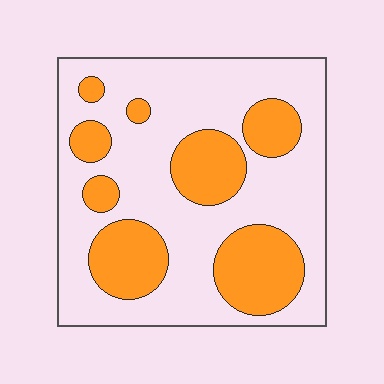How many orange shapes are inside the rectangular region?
8.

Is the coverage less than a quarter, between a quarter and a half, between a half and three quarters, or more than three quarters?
Between a quarter and a half.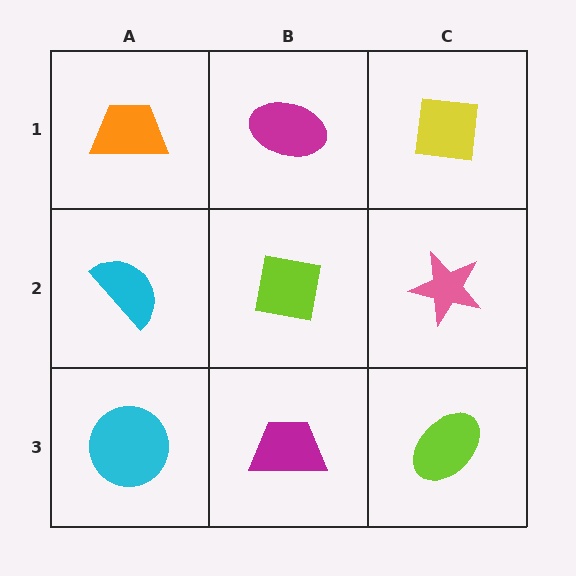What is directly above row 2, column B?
A magenta ellipse.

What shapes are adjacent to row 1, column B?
A lime square (row 2, column B), an orange trapezoid (row 1, column A), a yellow square (row 1, column C).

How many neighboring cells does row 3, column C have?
2.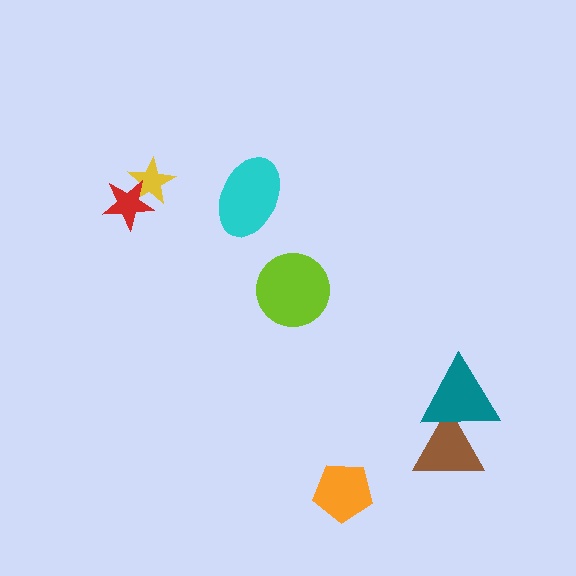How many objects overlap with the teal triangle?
1 object overlaps with the teal triangle.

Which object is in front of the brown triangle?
The teal triangle is in front of the brown triangle.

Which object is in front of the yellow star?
The red star is in front of the yellow star.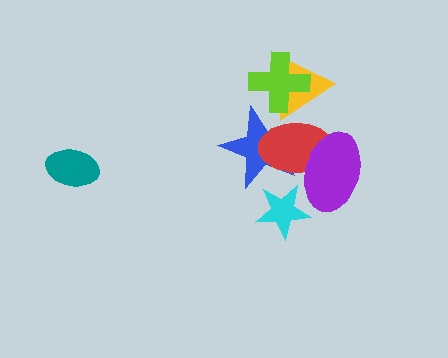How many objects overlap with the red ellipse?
3 objects overlap with the red ellipse.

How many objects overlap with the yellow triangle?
3 objects overlap with the yellow triangle.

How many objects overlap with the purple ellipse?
2 objects overlap with the purple ellipse.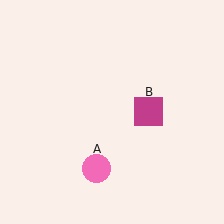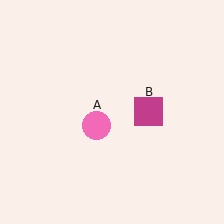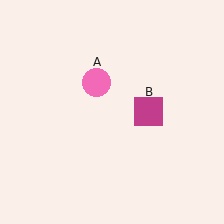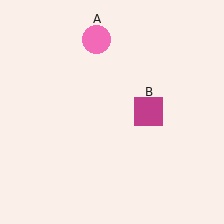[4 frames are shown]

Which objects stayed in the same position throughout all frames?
Magenta square (object B) remained stationary.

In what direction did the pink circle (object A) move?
The pink circle (object A) moved up.